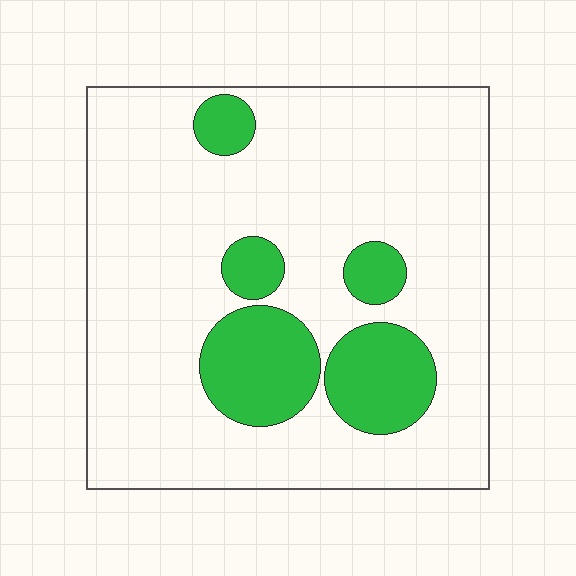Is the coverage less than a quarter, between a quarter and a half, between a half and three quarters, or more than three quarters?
Less than a quarter.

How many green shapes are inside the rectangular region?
5.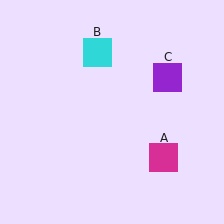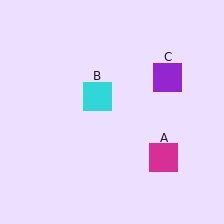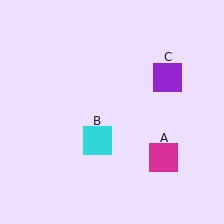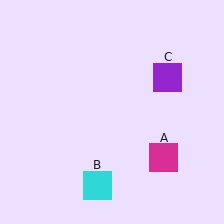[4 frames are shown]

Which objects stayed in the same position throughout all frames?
Magenta square (object A) and purple square (object C) remained stationary.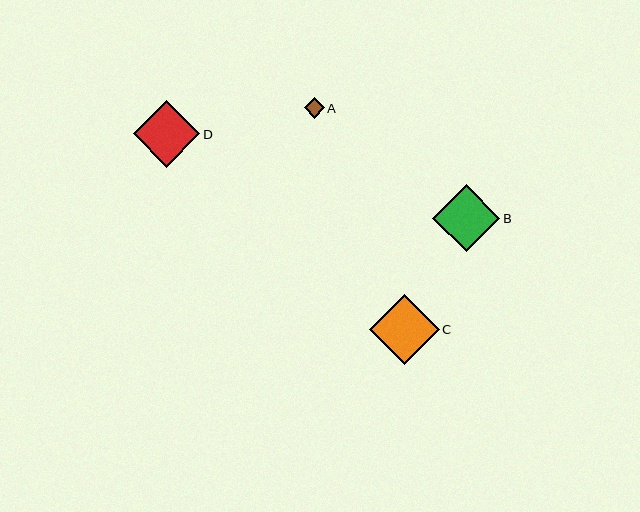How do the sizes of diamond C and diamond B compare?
Diamond C and diamond B are approximately the same size.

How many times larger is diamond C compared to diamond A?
Diamond C is approximately 3.4 times the size of diamond A.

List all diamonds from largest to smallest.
From largest to smallest: C, B, D, A.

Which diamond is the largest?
Diamond C is the largest with a size of approximately 69 pixels.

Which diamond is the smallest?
Diamond A is the smallest with a size of approximately 20 pixels.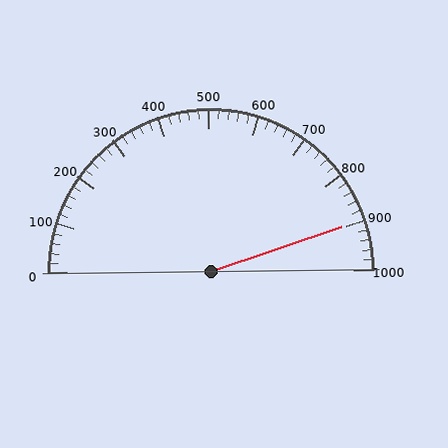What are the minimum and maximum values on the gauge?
The gauge ranges from 0 to 1000.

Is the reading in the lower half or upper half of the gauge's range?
The reading is in the upper half of the range (0 to 1000).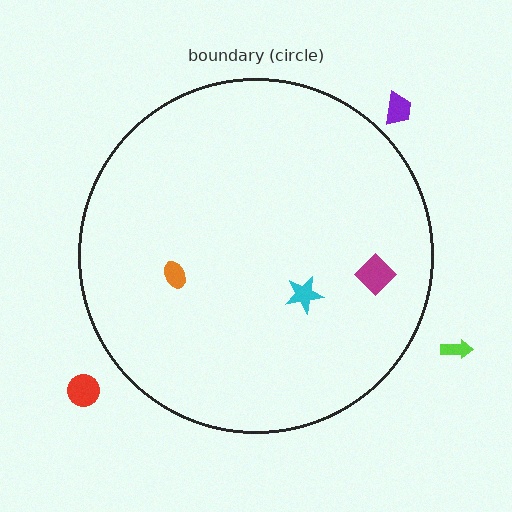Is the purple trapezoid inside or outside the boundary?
Outside.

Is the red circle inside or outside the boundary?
Outside.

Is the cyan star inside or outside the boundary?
Inside.